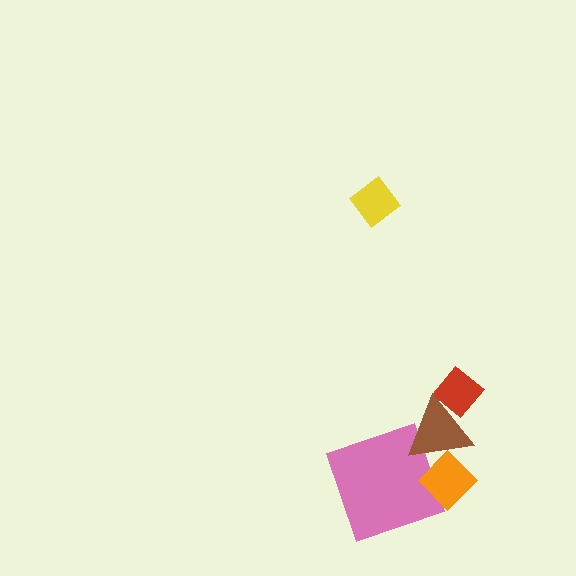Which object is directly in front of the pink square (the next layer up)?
The brown triangle is directly in front of the pink square.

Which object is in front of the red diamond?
The brown triangle is in front of the red diamond.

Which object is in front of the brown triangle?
The orange diamond is in front of the brown triangle.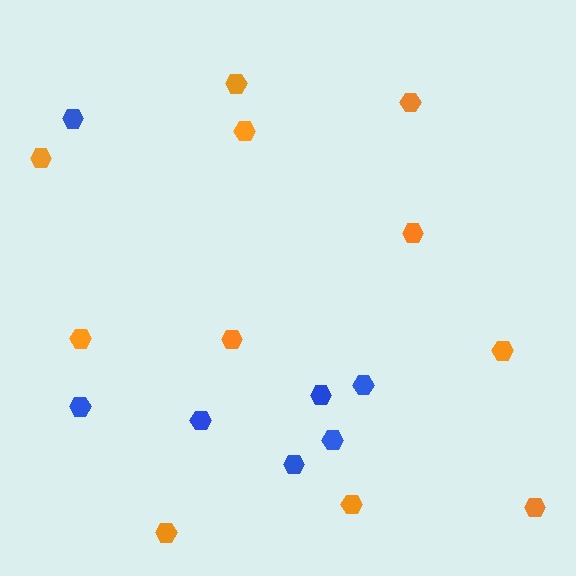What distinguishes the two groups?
There are 2 groups: one group of orange hexagons (11) and one group of blue hexagons (7).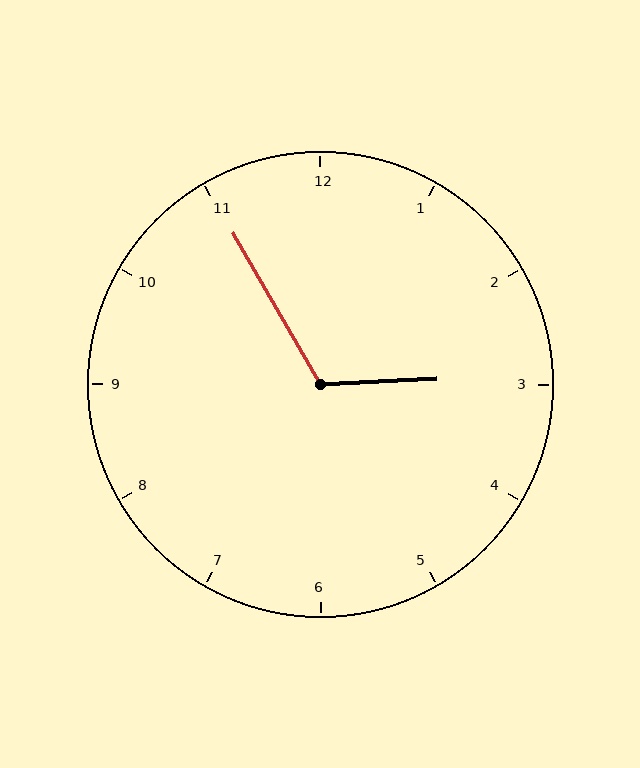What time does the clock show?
2:55.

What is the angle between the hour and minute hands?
Approximately 118 degrees.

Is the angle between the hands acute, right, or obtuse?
It is obtuse.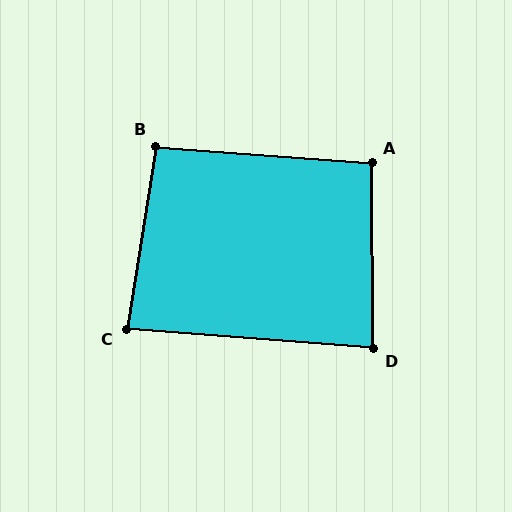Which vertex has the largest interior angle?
B, at approximately 95 degrees.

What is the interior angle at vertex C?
Approximately 85 degrees (approximately right).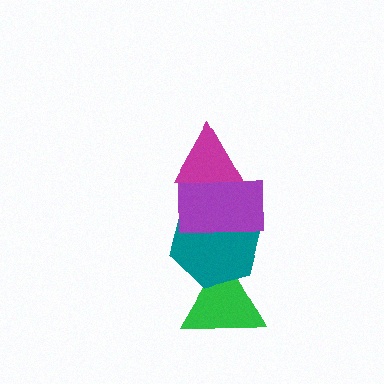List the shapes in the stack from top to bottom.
From top to bottom: the magenta triangle, the purple rectangle, the teal hexagon, the green triangle.